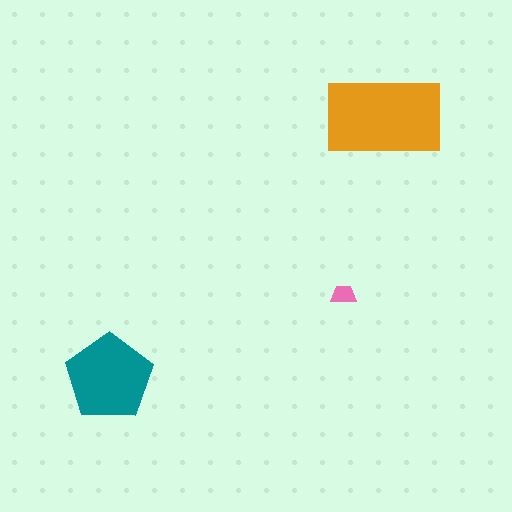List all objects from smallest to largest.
The pink trapezoid, the teal pentagon, the orange rectangle.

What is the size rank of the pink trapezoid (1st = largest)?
3rd.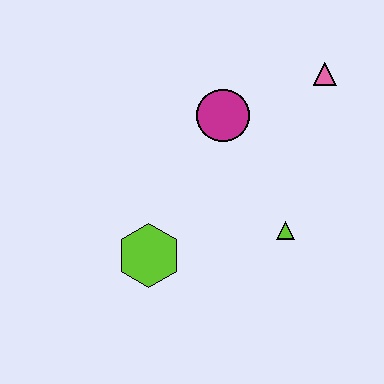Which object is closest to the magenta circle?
The pink triangle is closest to the magenta circle.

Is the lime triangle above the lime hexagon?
Yes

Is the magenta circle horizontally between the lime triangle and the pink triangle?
No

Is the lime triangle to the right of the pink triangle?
No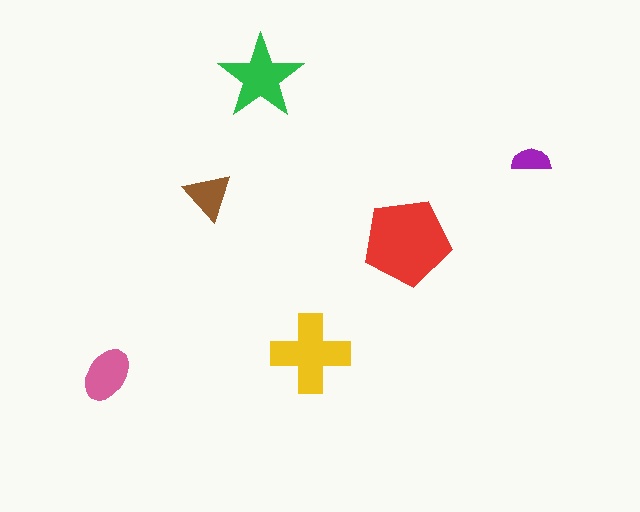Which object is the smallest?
The purple semicircle.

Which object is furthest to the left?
The pink ellipse is leftmost.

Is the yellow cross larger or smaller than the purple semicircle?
Larger.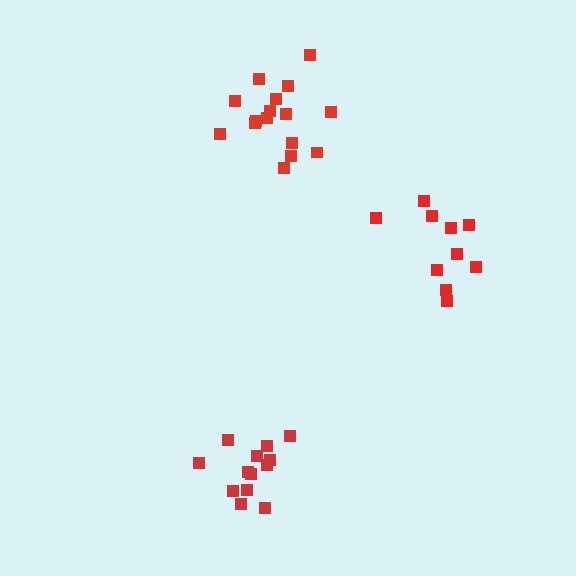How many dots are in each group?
Group 1: 10 dots, Group 2: 13 dots, Group 3: 16 dots (39 total).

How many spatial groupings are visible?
There are 3 spatial groupings.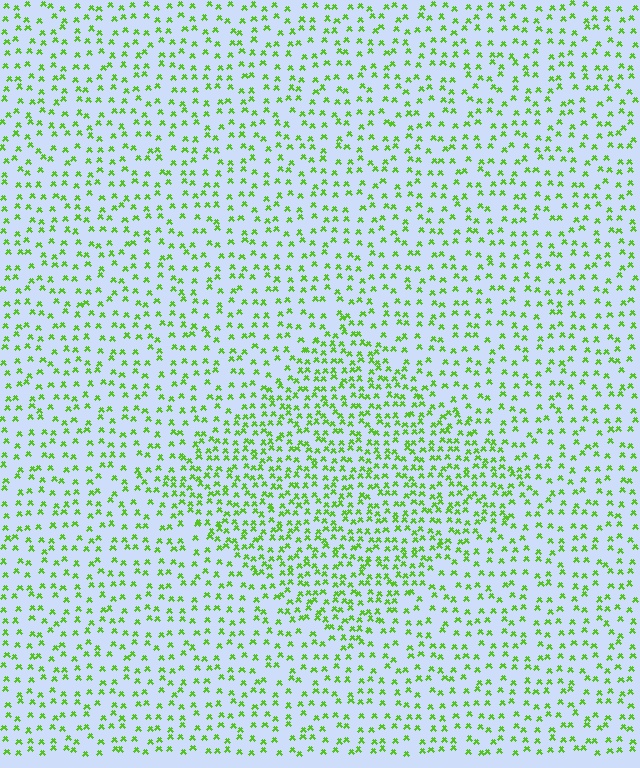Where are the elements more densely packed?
The elements are more densely packed inside the diamond boundary.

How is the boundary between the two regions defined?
The boundary is defined by a change in element density (approximately 1.8x ratio). All elements are the same color, size, and shape.